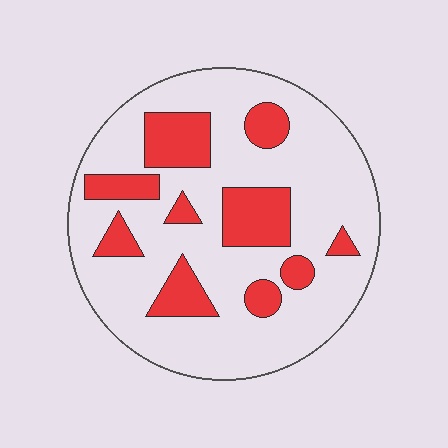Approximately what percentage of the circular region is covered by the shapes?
Approximately 25%.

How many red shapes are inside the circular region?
10.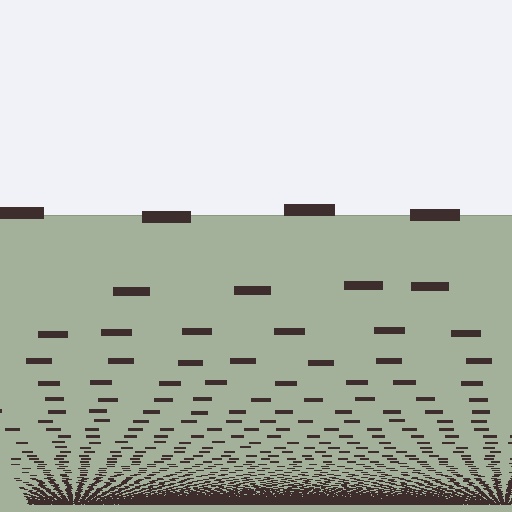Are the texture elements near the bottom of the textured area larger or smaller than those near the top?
Smaller. The gradient is inverted — elements near the bottom are smaller and denser.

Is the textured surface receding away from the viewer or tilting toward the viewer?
The surface appears to tilt toward the viewer. Texture elements get larger and sparser toward the top.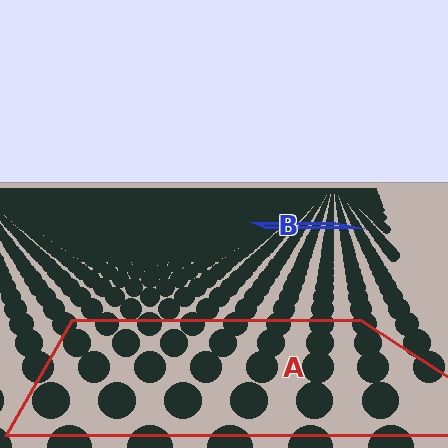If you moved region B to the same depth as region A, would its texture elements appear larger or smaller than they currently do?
They would appear larger. At a closer depth, the same texture elements are projected at a bigger on-screen size.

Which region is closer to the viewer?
Region A is closer. The texture elements there are larger and more spread out.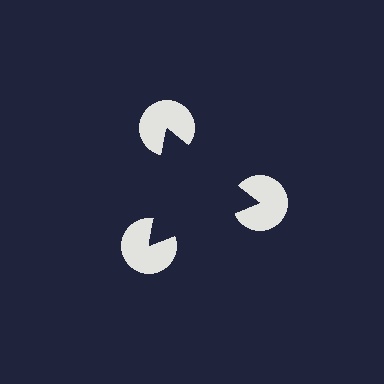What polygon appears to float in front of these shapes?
An illusory triangle — its edges are inferred from the aligned wedge cuts in the pac-man discs, not physically drawn.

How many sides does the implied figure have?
3 sides.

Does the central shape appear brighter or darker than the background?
It typically appears slightly darker than the background, even though no actual brightness change is drawn.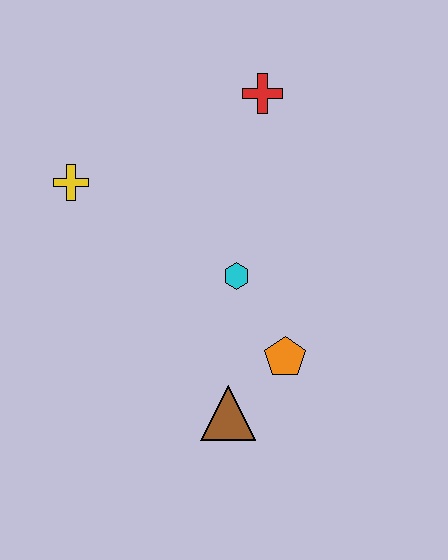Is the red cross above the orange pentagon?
Yes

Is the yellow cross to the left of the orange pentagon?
Yes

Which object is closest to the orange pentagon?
The brown triangle is closest to the orange pentagon.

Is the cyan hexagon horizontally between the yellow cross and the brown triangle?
No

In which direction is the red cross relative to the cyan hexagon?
The red cross is above the cyan hexagon.